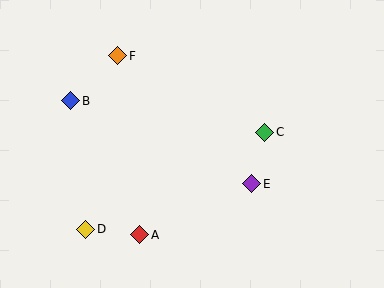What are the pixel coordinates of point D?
Point D is at (86, 229).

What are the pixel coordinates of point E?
Point E is at (252, 184).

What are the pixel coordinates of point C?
Point C is at (265, 132).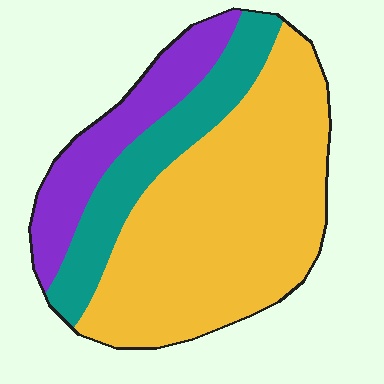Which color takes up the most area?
Yellow, at roughly 60%.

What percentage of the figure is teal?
Teal takes up less than a quarter of the figure.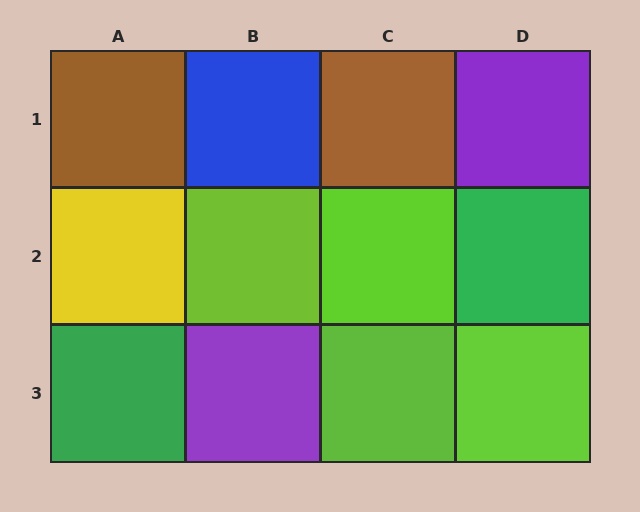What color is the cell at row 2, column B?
Lime.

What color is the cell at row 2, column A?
Yellow.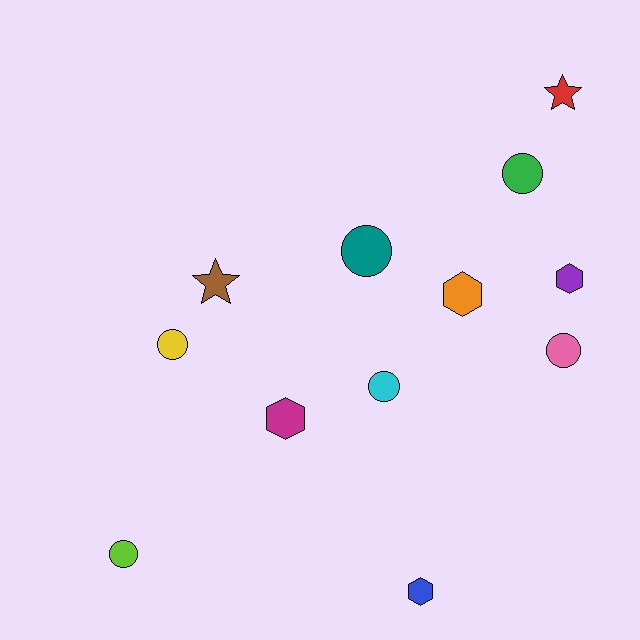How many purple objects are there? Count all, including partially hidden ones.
There is 1 purple object.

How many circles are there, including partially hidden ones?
There are 6 circles.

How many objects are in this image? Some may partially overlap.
There are 12 objects.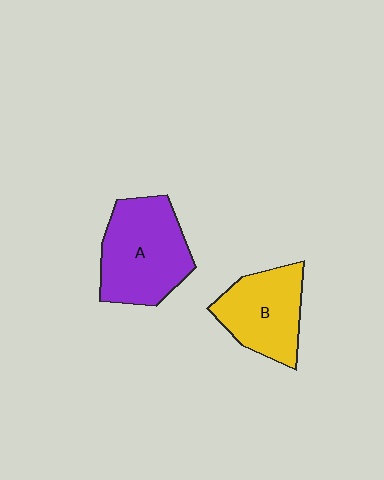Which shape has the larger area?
Shape A (purple).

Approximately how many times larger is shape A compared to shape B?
Approximately 1.3 times.